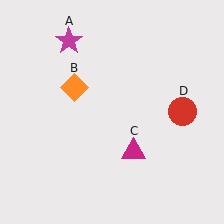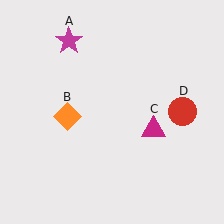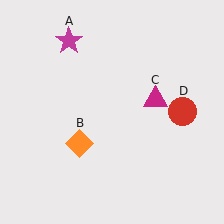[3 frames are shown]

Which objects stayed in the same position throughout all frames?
Magenta star (object A) and red circle (object D) remained stationary.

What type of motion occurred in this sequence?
The orange diamond (object B), magenta triangle (object C) rotated counterclockwise around the center of the scene.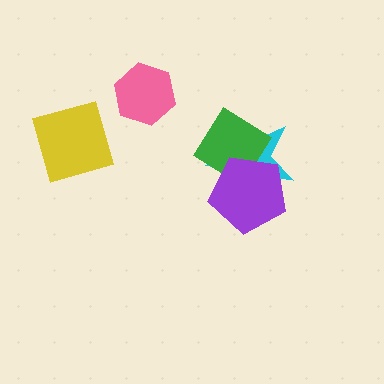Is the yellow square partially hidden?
No, no other shape covers it.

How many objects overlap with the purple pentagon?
2 objects overlap with the purple pentagon.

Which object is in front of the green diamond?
The purple pentagon is in front of the green diamond.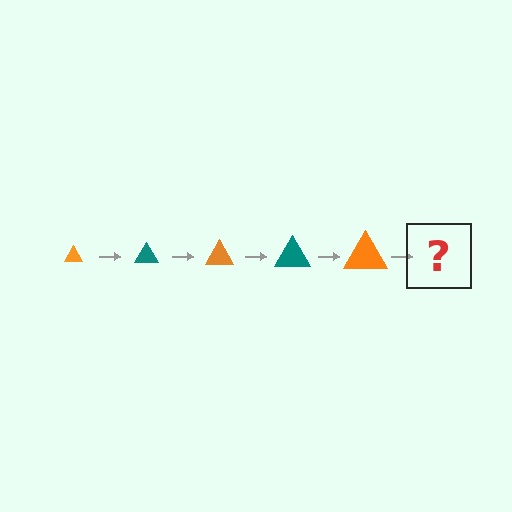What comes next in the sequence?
The next element should be a teal triangle, larger than the previous one.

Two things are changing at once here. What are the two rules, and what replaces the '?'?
The two rules are that the triangle grows larger each step and the color cycles through orange and teal. The '?' should be a teal triangle, larger than the previous one.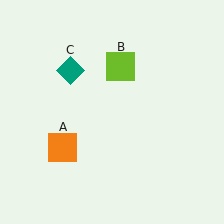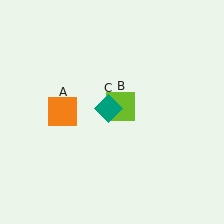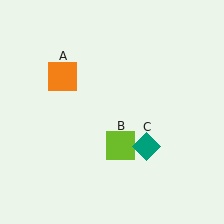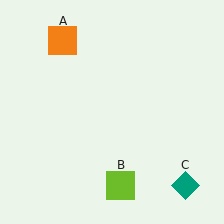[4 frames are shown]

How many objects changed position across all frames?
3 objects changed position: orange square (object A), lime square (object B), teal diamond (object C).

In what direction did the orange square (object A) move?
The orange square (object A) moved up.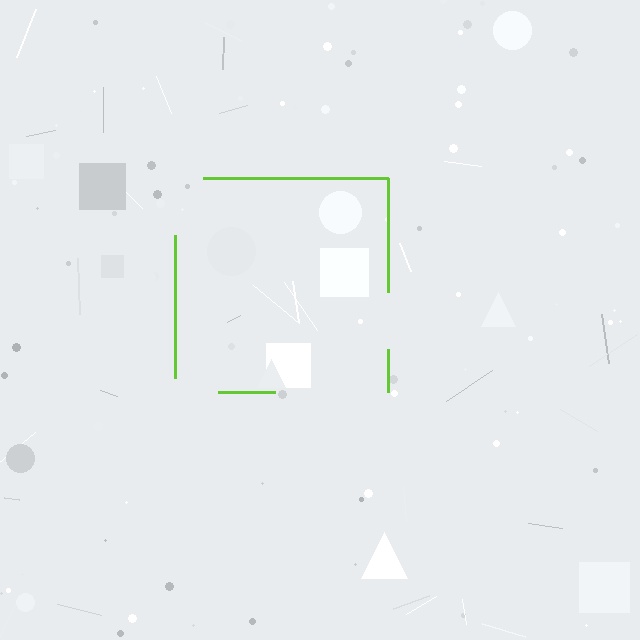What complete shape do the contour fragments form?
The contour fragments form a square.